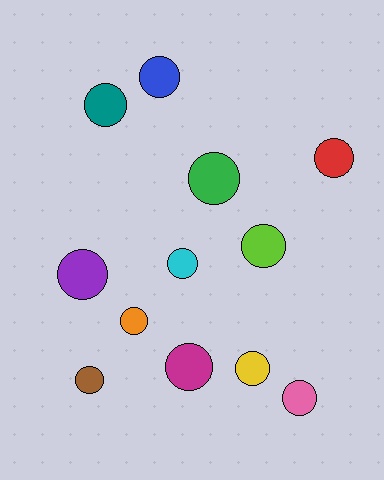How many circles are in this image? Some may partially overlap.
There are 12 circles.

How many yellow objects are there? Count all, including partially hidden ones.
There is 1 yellow object.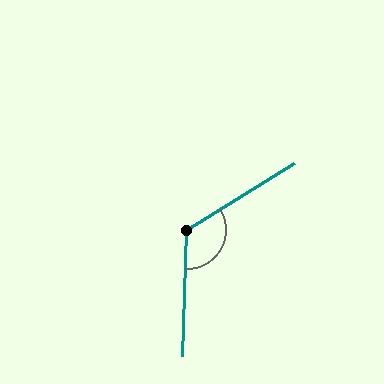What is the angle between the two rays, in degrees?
Approximately 124 degrees.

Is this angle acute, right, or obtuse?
It is obtuse.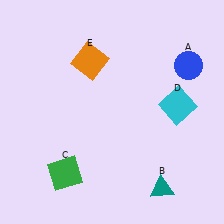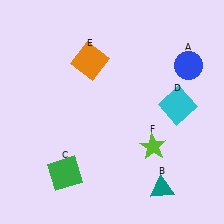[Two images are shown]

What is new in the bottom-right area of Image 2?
A lime star (F) was added in the bottom-right area of Image 2.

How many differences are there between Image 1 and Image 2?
There is 1 difference between the two images.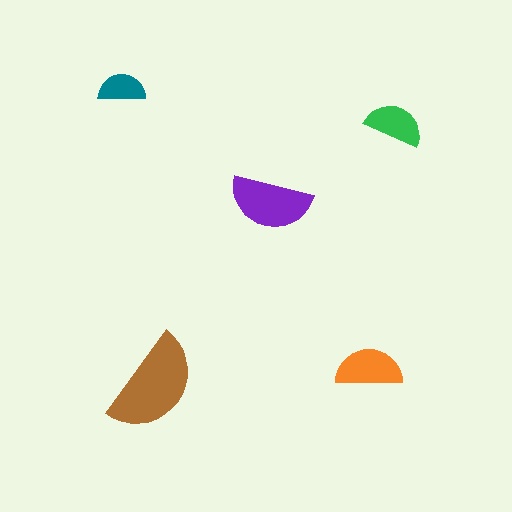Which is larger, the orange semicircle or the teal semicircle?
The orange one.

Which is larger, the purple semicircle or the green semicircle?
The purple one.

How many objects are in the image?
There are 5 objects in the image.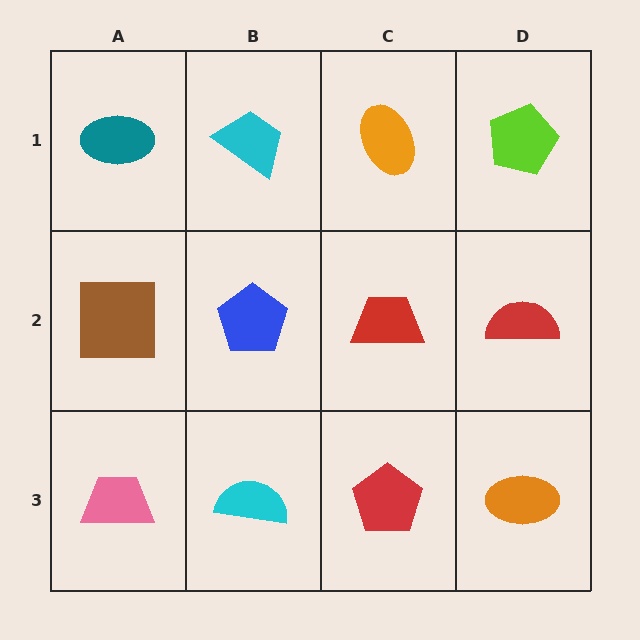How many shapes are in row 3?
4 shapes.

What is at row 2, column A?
A brown square.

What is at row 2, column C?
A red trapezoid.